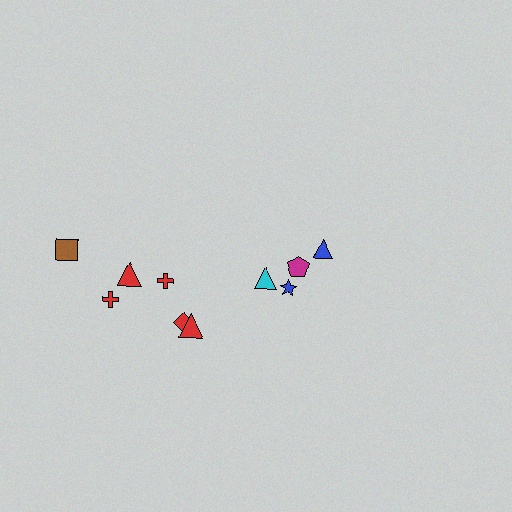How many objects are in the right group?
There are 3 objects.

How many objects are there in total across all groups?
There are 10 objects.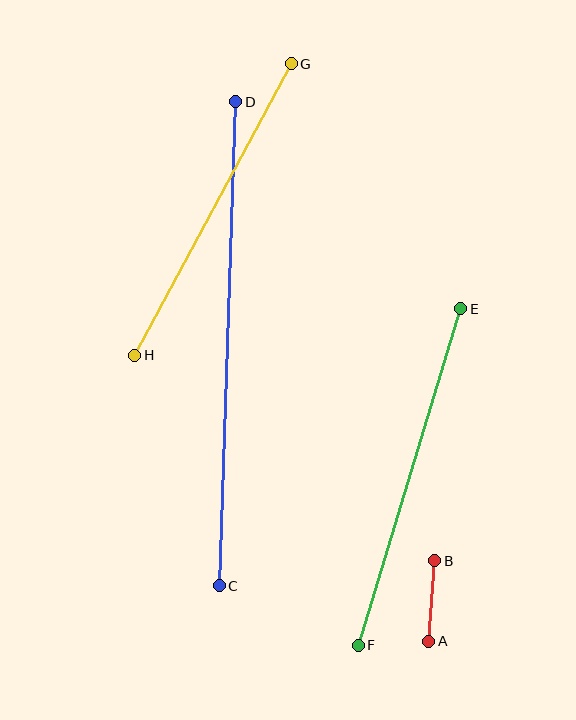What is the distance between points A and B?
The distance is approximately 81 pixels.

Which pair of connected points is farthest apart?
Points C and D are farthest apart.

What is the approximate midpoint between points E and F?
The midpoint is at approximately (410, 477) pixels.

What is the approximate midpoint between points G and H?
The midpoint is at approximately (213, 209) pixels.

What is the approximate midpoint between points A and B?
The midpoint is at approximately (432, 601) pixels.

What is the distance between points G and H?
The distance is approximately 331 pixels.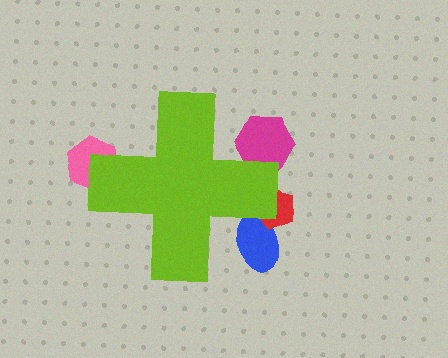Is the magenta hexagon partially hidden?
Yes, the magenta hexagon is partially hidden behind the lime cross.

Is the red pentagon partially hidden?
Yes, the red pentagon is partially hidden behind the lime cross.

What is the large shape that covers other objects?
A lime cross.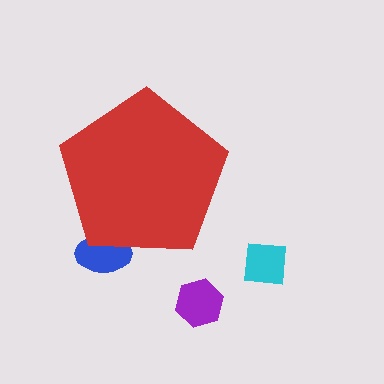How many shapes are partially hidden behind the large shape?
1 shape is partially hidden.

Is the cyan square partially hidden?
No, the cyan square is fully visible.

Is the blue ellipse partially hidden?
Yes, the blue ellipse is partially hidden behind the red pentagon.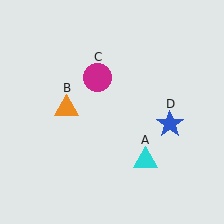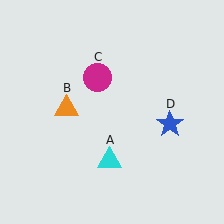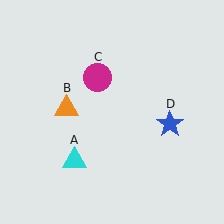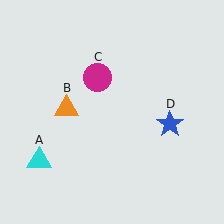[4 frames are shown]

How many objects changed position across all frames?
1 object changed position: cyan triangle (object A).